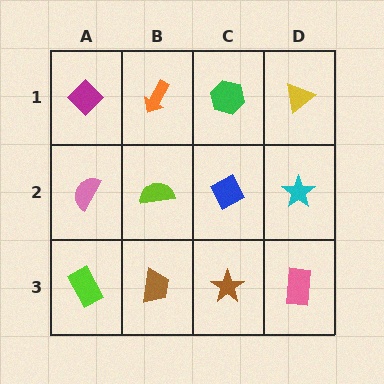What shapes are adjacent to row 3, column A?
A pink semicircle (row 2, column A), a brown trapezoid (row 3, column B).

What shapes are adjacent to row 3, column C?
A blue diamond (row 2, column C), a brown trapezoid (row 3, column B), a pink rectangle (row 3, column D).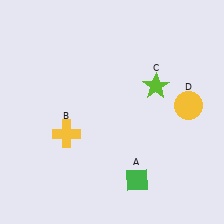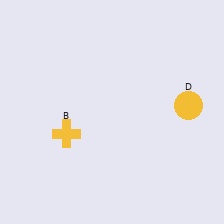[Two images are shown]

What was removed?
The green diamond (A), the lime star (C) were removed in Image 2.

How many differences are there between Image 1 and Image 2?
There are 2 differences between the two images.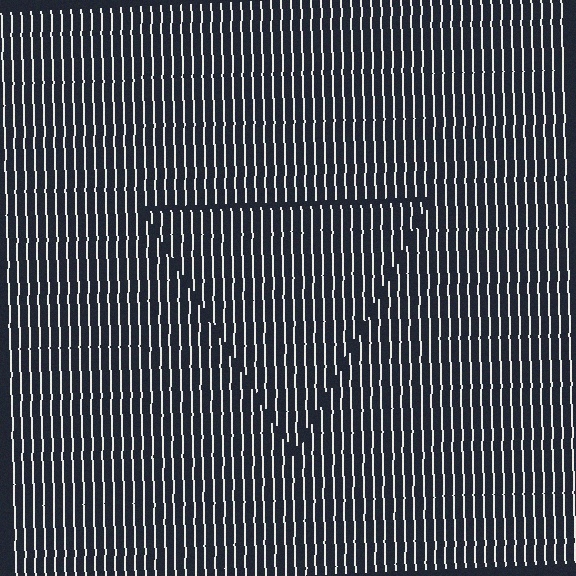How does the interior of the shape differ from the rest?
The interior of the shape contains the same grating, shifted by half a period — the contour is defined by the phase discontinuity where line-ends from the inner and outer gratings abut.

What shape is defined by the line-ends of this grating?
An illusory triangle. The interior of the shape contains the same grating, shifted by half a period — the contour is defined by the phase discontinuity where line-ends from the inner and outer gratings abut.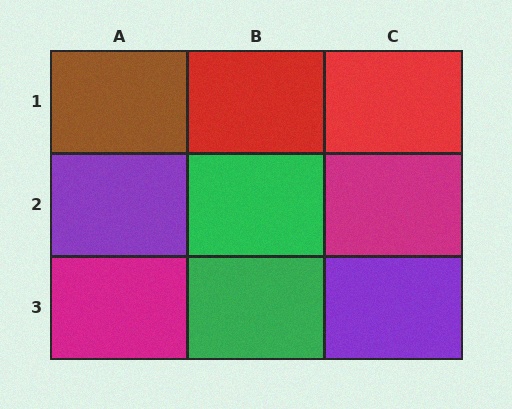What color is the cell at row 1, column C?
Red.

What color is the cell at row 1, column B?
Red.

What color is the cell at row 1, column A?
Brown.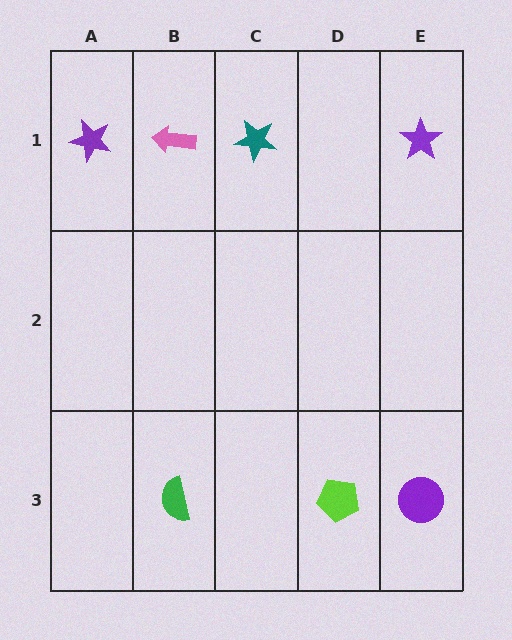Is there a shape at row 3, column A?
No, that cell is empty.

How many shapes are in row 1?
4 shapes.